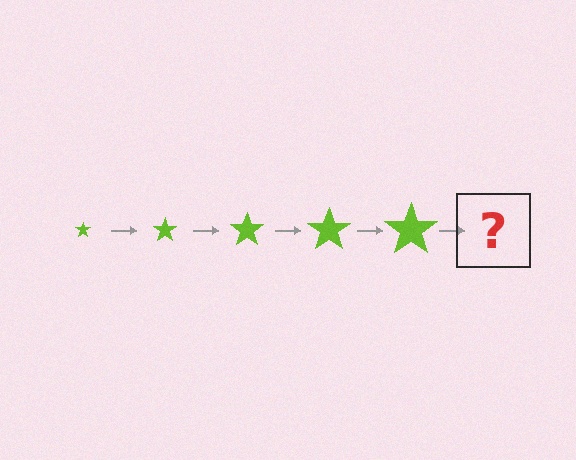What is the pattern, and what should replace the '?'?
The pattern is that the star gets progressively larger each step. The '?' should be a lime star, larger than the previous one.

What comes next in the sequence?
The next element should be a lime star, larger than the previous one.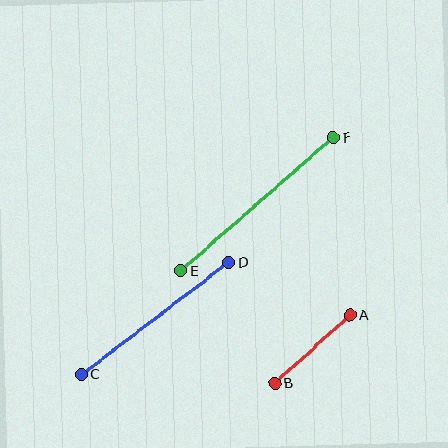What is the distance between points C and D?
The distance is approximately 185 pixels.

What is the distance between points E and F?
The distance is approximately 202 pixels.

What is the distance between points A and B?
The distance is approximately 101 pixels.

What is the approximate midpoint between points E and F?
The midpoint is at approximately (257, 204) pixels.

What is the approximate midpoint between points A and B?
The midpoint is at approximately (312, 349) pixels.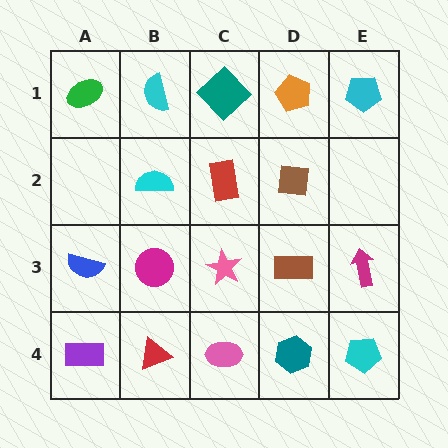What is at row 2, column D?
A brown square.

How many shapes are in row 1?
5 shapes.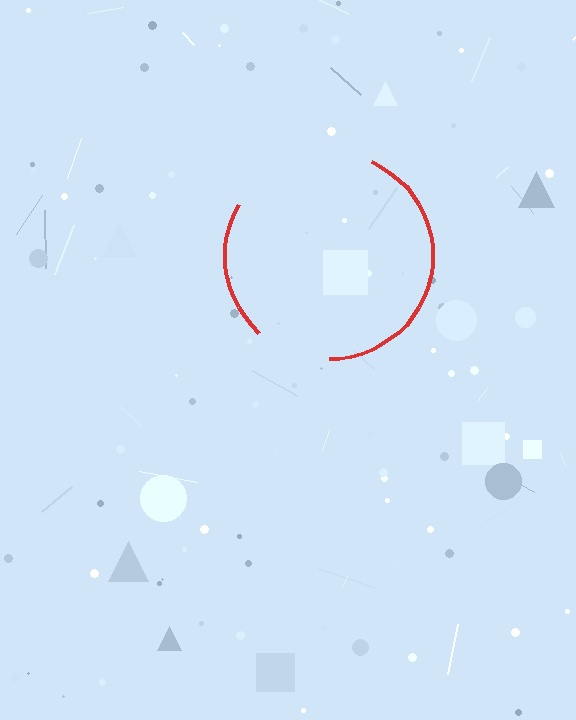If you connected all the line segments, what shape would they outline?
They would outline a circle.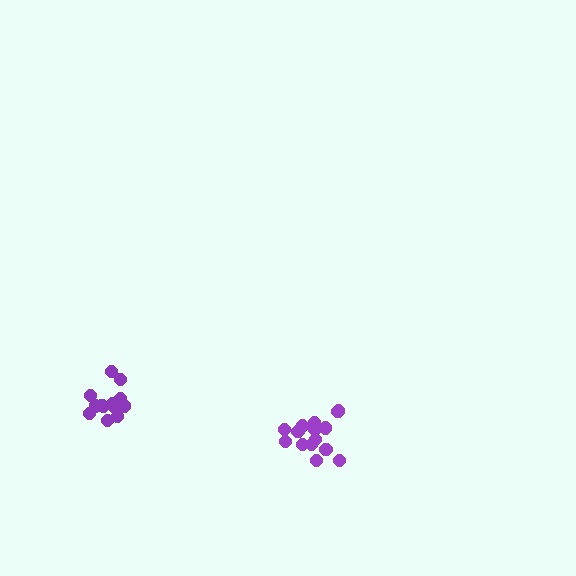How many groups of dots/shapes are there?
There are 2 groups.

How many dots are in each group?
Group 1: 16 dots, Group 2: 15 dots (31 total).